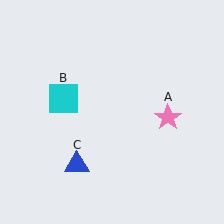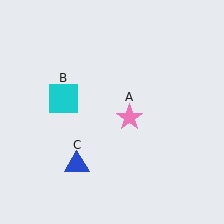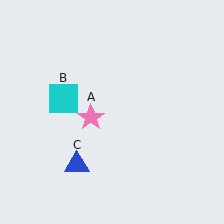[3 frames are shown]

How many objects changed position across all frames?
1 object changed position: pink star (object A).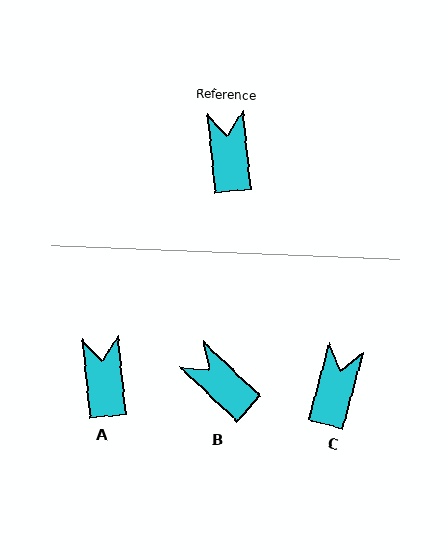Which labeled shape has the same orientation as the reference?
A.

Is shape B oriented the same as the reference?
No, it is off by about 41 degrees.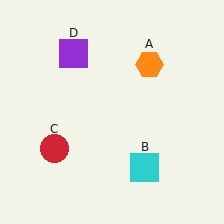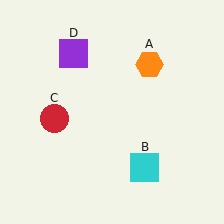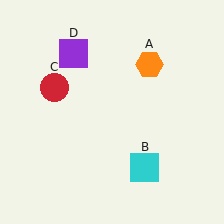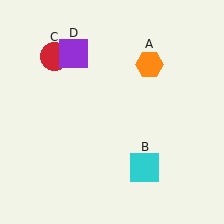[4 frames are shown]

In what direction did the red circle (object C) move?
The red circle (object C) moved up.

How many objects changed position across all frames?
1 object changed position: red circle (object C).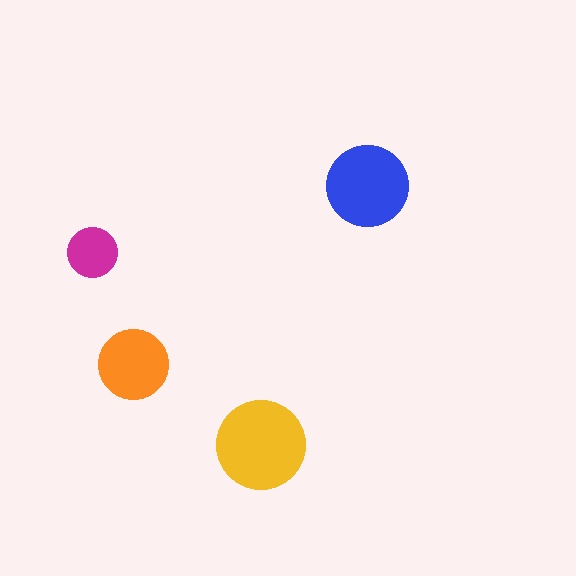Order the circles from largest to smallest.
the yellow one, the blue one, the orange one, the magenta one.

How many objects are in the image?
There are 4 objects in the image.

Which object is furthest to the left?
The magenta circle is leftmost.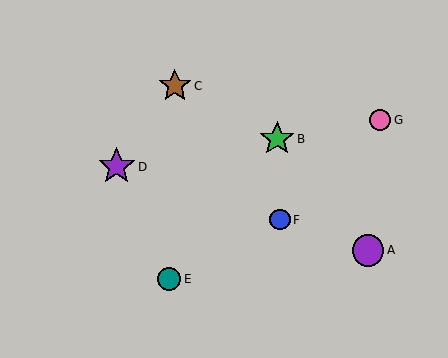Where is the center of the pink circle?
The center of the pink circle is at (380, 120).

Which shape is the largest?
The purple star (labeled D) is the largest.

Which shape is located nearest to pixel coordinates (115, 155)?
The purple star (labeled D) at (117, 167) is nearest to that location.